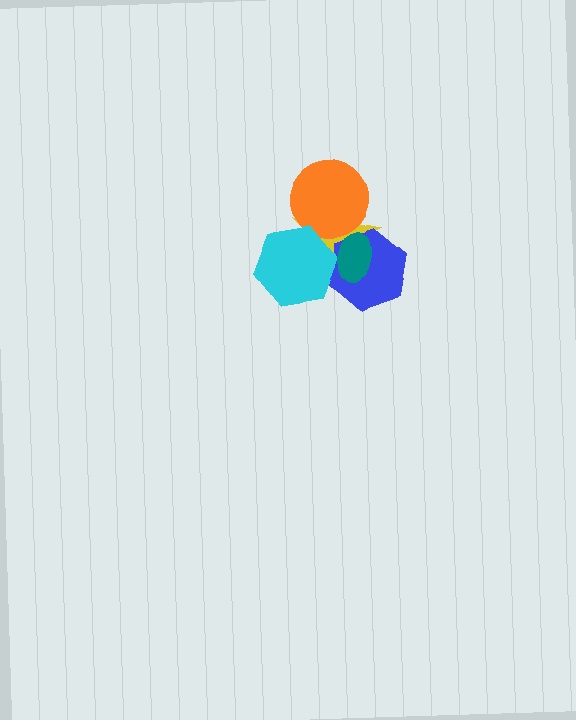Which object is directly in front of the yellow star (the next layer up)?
The blue hexagon is directly in front of the yellow star.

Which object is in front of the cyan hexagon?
The teal ellipse is in front of the cyan hexagon.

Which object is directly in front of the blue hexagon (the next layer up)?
The cyan hexagon is directly in front of the blue hexagon.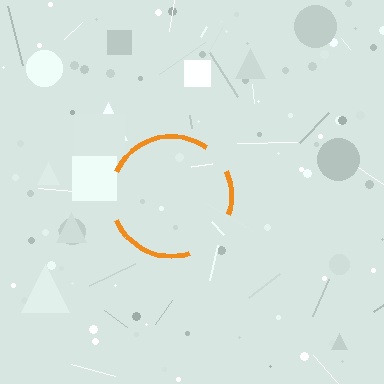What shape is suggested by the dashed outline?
The dashed outline suggests a circle.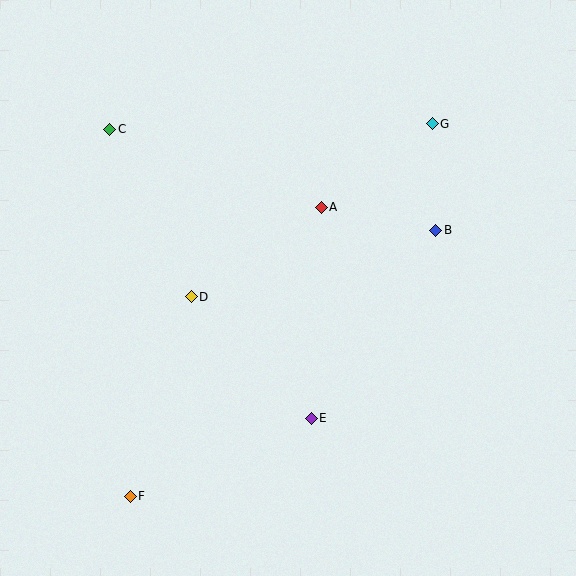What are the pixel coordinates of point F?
Point F is at (130, 496).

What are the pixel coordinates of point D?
Point D is at (191, 297).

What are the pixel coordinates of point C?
Point C is at (110, 129).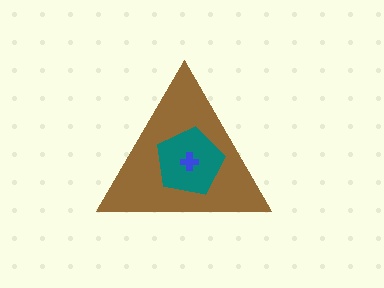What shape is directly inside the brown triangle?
The teal pentagon.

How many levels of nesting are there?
3.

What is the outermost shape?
The brown triangle.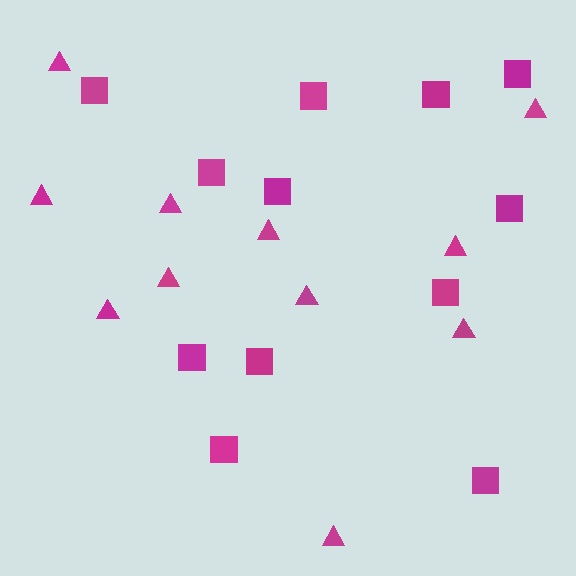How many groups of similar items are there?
There are 2 groups: one group of triangles (11) and one group of squares (12).